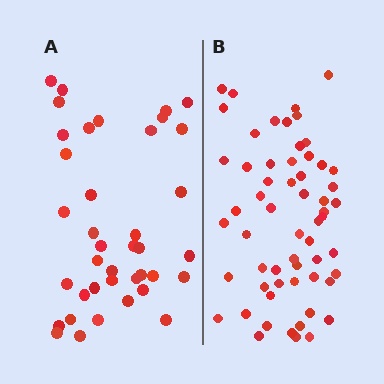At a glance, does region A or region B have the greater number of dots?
Region B (the right region) has more dots.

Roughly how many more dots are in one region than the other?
Region B has approximately 20 more dots than region A.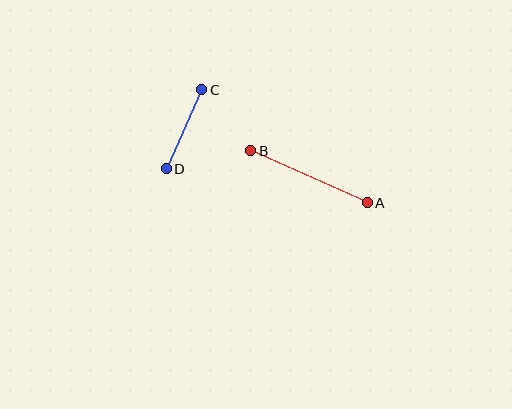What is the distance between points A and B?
The distance is approximately 128 pixels.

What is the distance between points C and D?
The distance is approximately 86 pixels.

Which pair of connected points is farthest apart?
Points A and B are farthest apart.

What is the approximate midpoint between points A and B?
The midpoint is at approximately (309, 177) pixels.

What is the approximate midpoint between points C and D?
The midpoint is at approximately (184, 129) pixels.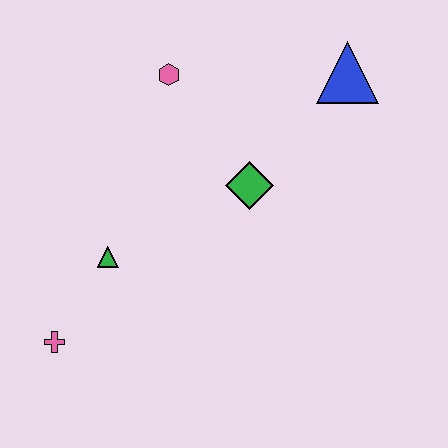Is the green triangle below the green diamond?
Yes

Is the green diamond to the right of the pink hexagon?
Yes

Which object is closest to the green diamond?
The pink hexagon is closest to the green diamond.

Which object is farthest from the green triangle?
The blue triangle is farthest from the green triangle.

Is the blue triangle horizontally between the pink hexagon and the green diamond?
No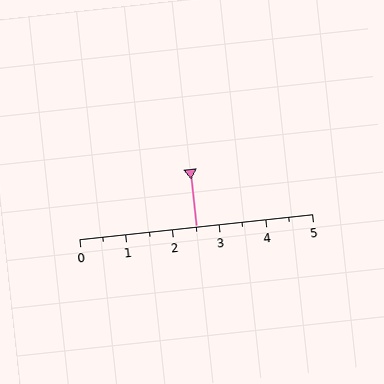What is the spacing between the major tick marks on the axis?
The major ticks are spaced 1 apart.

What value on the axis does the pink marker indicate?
The marker indicates approximately 2.5.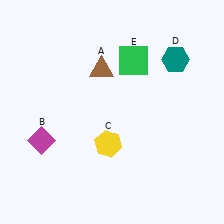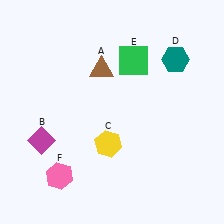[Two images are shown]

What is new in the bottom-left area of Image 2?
A pink hexagon (F) was added in the bottom-left area of Image 2.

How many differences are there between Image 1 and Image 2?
There is 1 difference between the two images.